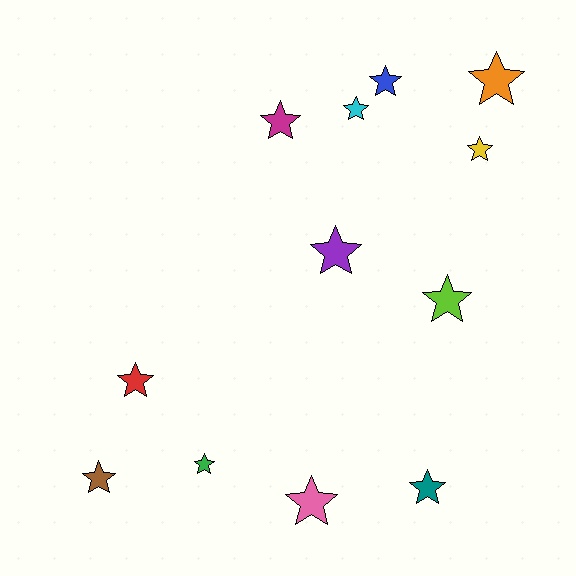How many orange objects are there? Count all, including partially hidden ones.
There is 1 orange object.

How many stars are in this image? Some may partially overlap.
There are 12 stars.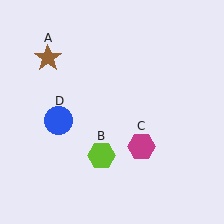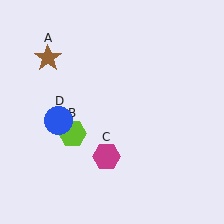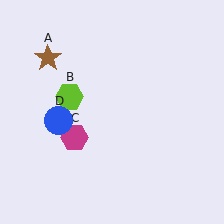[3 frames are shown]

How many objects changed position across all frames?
2 objects changed position: lime hexagon (object B), magenta hexagon (object C).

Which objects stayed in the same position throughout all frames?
Brown star (object A) and blue circle (object D) remained stationary.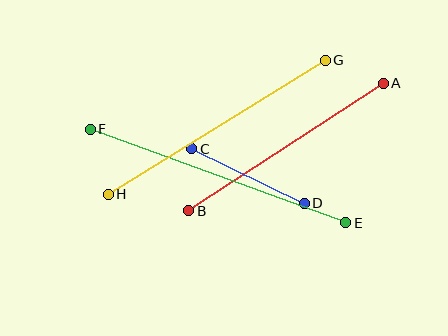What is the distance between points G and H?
The distance is approximately 255 pixels.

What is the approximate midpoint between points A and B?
The midpoint is at approximately (286, 147) pixels.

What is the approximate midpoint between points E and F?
The midpoint is at approximately (218, 176) pixels.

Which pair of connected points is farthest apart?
Points E and F are farthest apart.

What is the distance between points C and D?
The distance is approximately 125 pixels.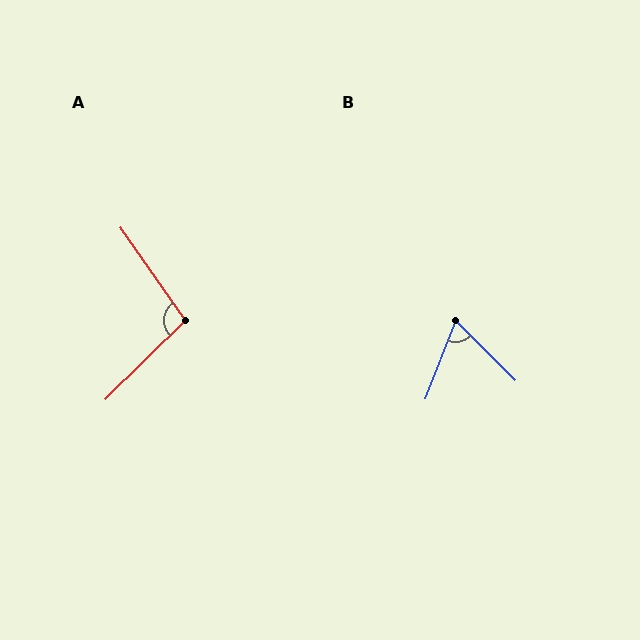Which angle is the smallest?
B, at approximately 66 degrees.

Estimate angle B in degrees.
Approximately 66 degrees.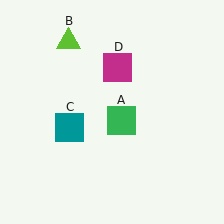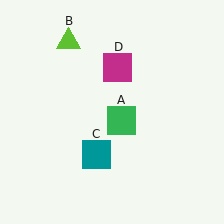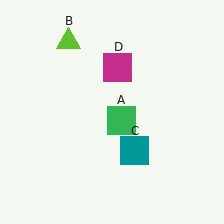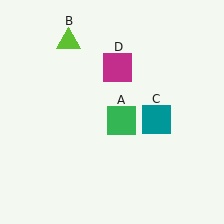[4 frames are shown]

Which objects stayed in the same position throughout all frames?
Green square (object A) and lime triangle (object B) and magenta square (object D) remained stationary.